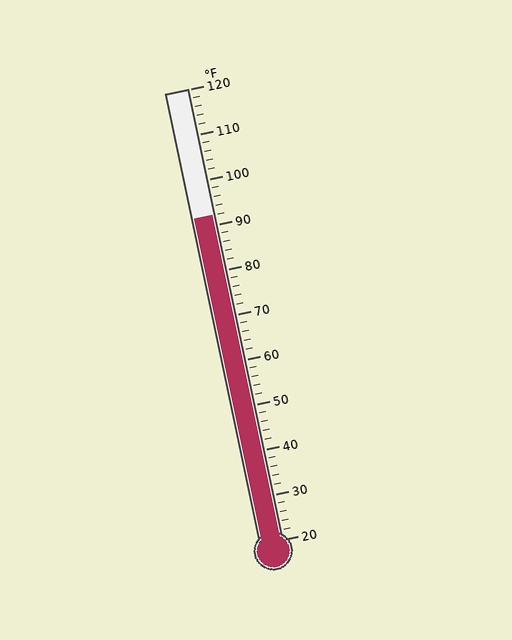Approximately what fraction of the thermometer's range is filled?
The thermometer is filled to approximately 70% of its range.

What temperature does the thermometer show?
The thermometer shows approximately 92°F.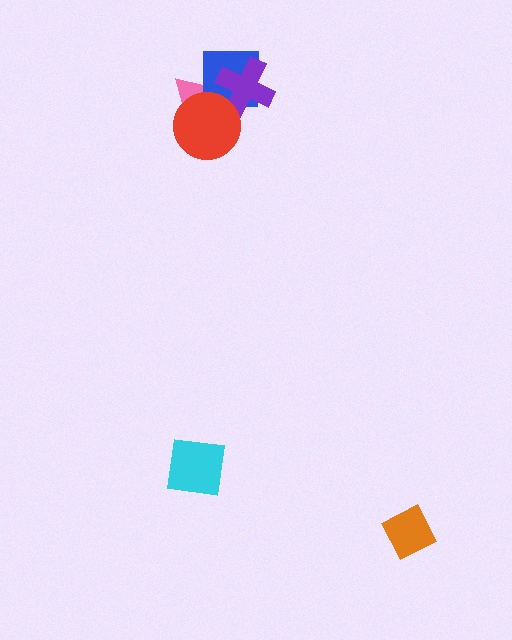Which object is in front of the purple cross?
The red circle is in front of the purple cross.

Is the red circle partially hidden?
No, no other shape covers it.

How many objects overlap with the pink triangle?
3 objects overlap with the pink triangle.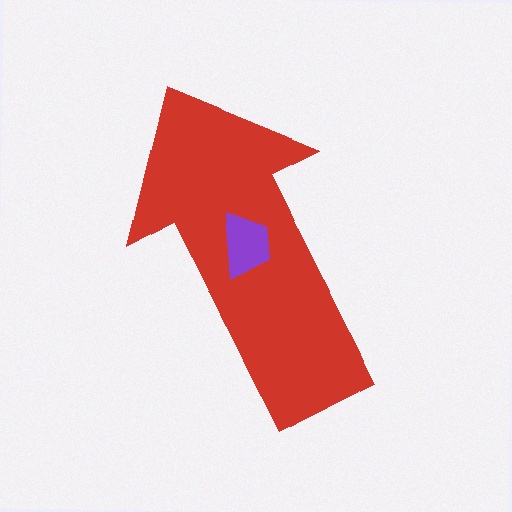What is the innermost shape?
The purple trapezoid.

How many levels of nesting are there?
2.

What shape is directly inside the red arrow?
The purple trapezoid.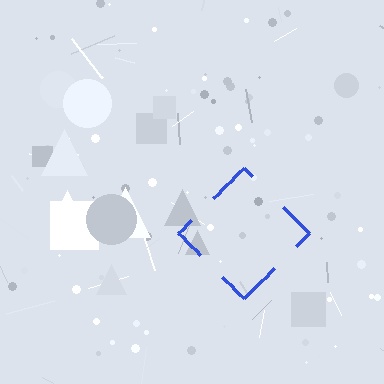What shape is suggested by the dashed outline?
The dashed outline suggests a diamond.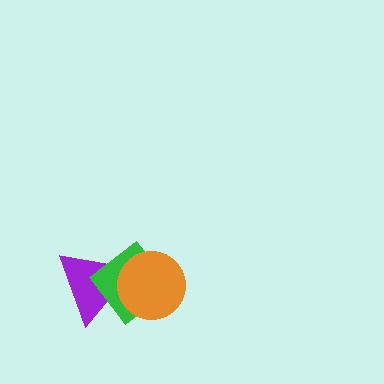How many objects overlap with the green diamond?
2 objects overlap with the green diamond.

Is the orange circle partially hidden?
No, no other shape covers it.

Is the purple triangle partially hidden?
Yes, it is partially covered by another shape.